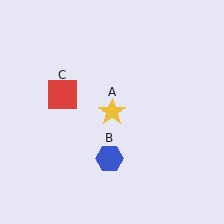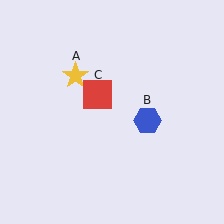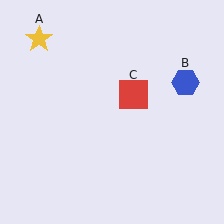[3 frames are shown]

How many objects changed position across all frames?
3 objects changed position: yellow star (object A), blue hexagon (object B), red square (object C).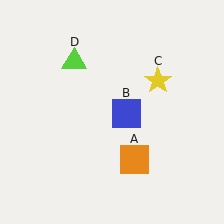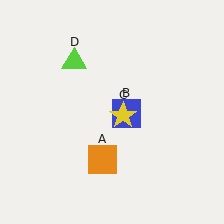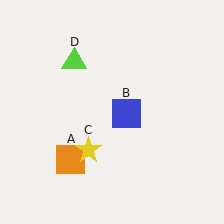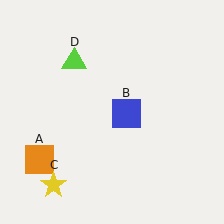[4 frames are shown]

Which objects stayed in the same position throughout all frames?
Blue square (object B) and lime triangle (object D) remained stationary.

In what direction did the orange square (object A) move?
The orange square (object A) moved left.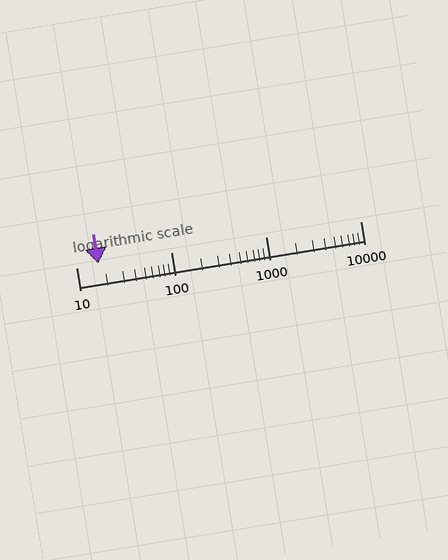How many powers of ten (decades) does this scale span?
The scale spans 3 decades, from 10 to 10000.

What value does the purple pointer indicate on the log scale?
The pointer indicates approximately 17.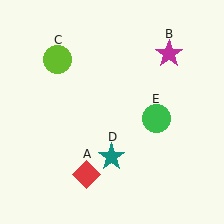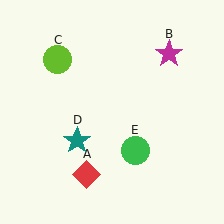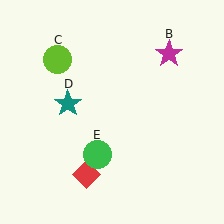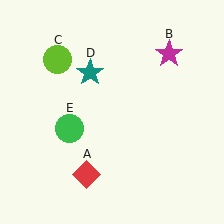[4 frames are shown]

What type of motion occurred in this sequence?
The teal star (object D), green circle (object E) rotated clockwise around the center of the scene.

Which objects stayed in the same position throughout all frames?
Red diamond (object A) and magenta star (object B) and lime circle (object C) remained stationary.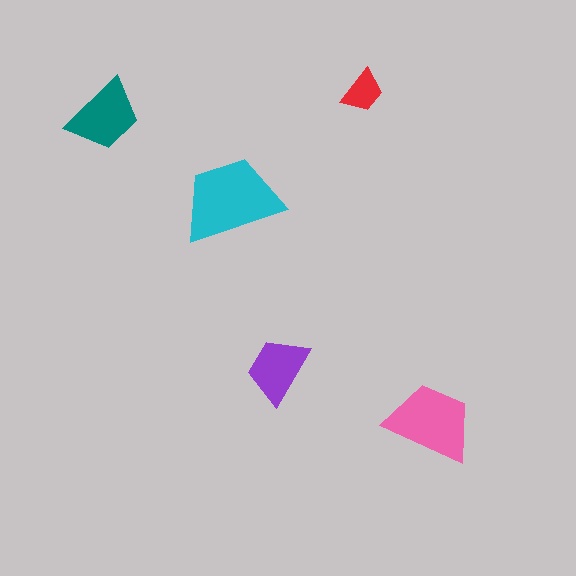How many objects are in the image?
There are 5 objects in the image.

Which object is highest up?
The red trapezoid is topmost.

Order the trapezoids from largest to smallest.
the cyan one, the pink one, the teal one, the purple one, the red one.